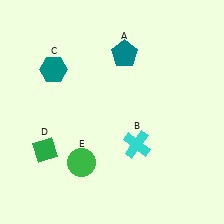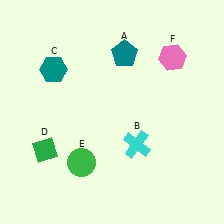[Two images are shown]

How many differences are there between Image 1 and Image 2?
There is 1 difference between the two images.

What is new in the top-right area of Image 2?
A pink hexagon (F) was added in the top-right area of Image 2.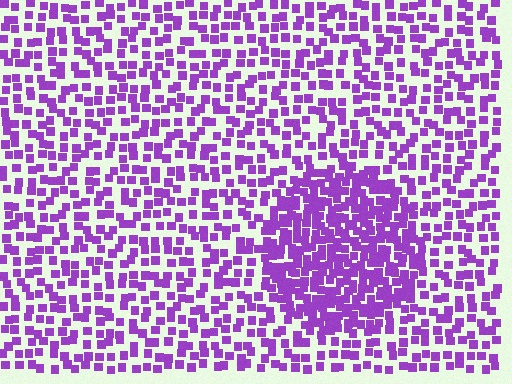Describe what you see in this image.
The image contains small purple elements arranged at two different densities. A circle-shaped region is visible where the elements are more densely packed than the surrounding area.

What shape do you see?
I see a circle.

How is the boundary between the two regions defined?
The boundary is defined by a change in element density (approximately 2.0x ratio). All elements are the same color, size, and shape.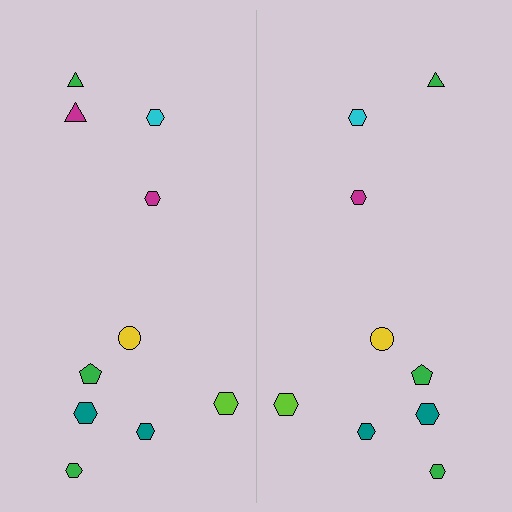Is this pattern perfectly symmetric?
No, the pattern is not perfectly symmetric. A magenta triangle is missing from the right side.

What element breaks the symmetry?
A magenta triangle is missing from the right side.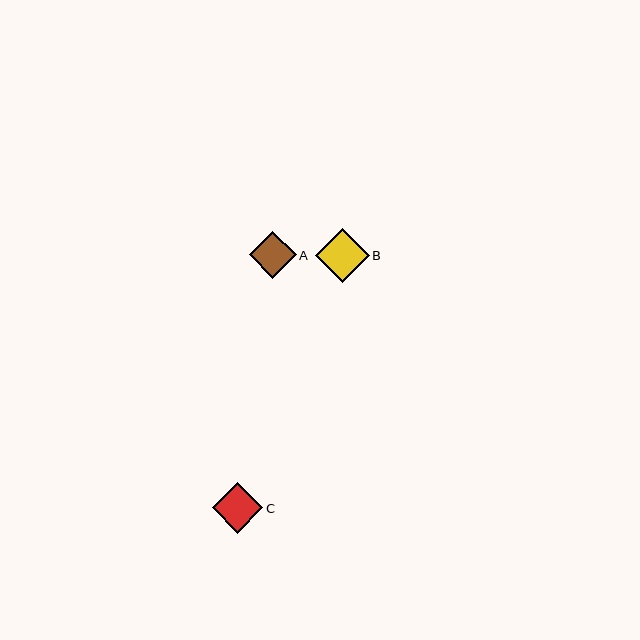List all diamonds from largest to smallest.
From largest to smallest: B, C, A.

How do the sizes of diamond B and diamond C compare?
Diamond B and diamond C are approximately the same size.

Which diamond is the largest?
Diamond B is the largest with a size of approximately 54 pixels.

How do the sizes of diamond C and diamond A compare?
Diamond C and diamond A are approximately the same size.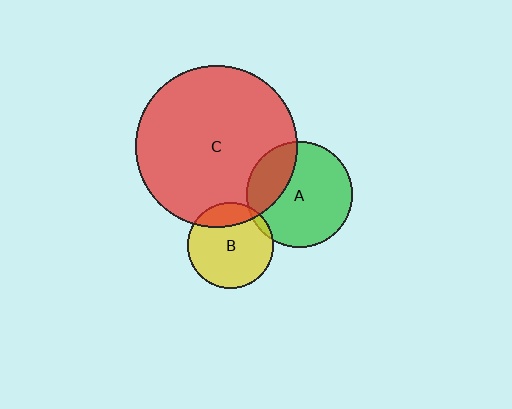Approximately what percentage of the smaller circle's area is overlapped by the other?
Approximately 20%.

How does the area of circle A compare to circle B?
Approximately 1.5 times.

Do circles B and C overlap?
Yes.